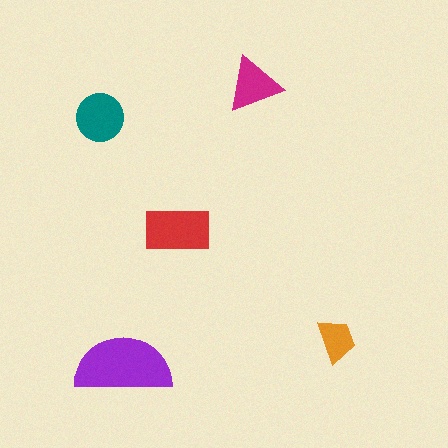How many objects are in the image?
There are 5 objects in the image.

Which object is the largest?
The purple semicircle.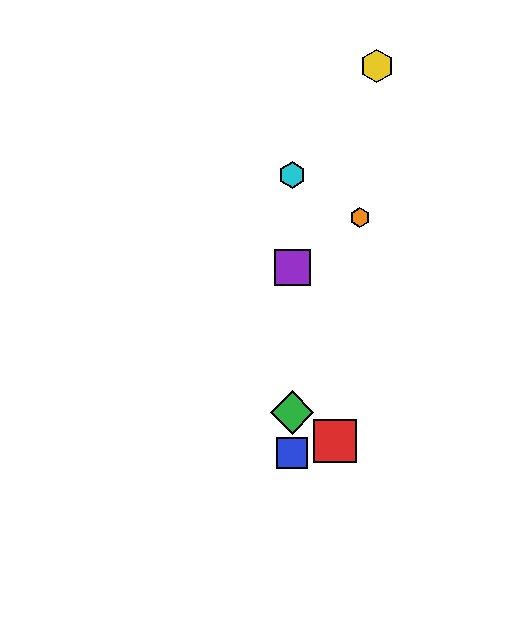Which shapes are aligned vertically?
The blue square, the green diamond, the purple square, the cyan hexagon are aligned vertically.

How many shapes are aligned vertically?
4 shapes (the blue square, the green diamond, the purple square, the cyan hexagon) are aligned vertically.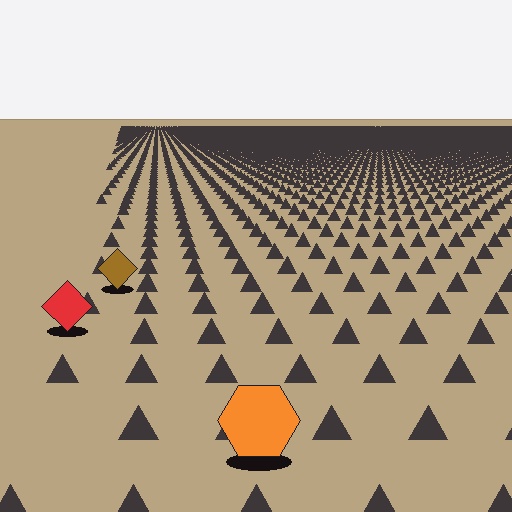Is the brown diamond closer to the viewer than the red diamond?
No. The red diamond is closer — you can tell from the texture gradient: the ground texture is coarser near it.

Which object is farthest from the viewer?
The brown diamond is farthest from the viewer. It appears smaller and the ground texture around it is denser.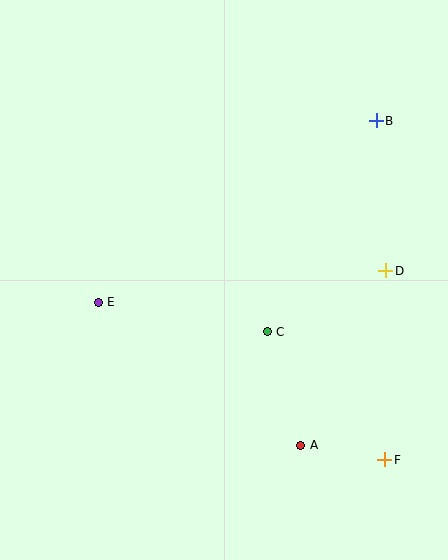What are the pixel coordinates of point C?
Point C is at (267, 332).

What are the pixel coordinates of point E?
Point E is at (98, 302).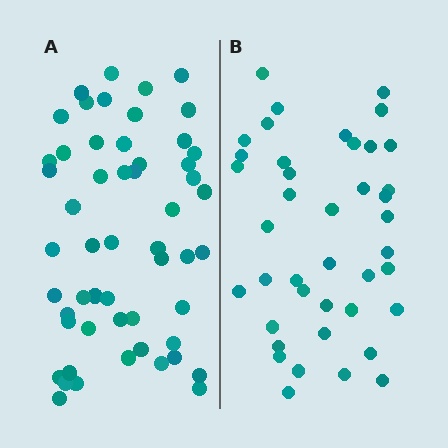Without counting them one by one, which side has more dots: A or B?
Region A (the left region) has more dots.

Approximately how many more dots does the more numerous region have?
Region A has approximately 15 more dots than region B.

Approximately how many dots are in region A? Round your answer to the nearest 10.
About 50 dots. (The exact count is 54, which rounds to 50.)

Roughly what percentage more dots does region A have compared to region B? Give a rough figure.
About 30% more.